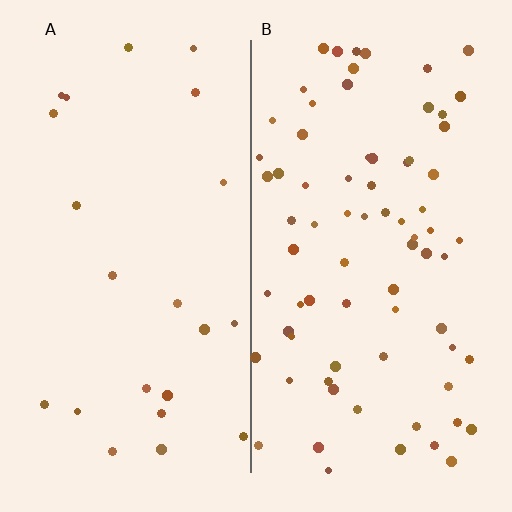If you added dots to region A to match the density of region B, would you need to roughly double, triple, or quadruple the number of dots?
Approximately triple.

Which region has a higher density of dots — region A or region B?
B (the right).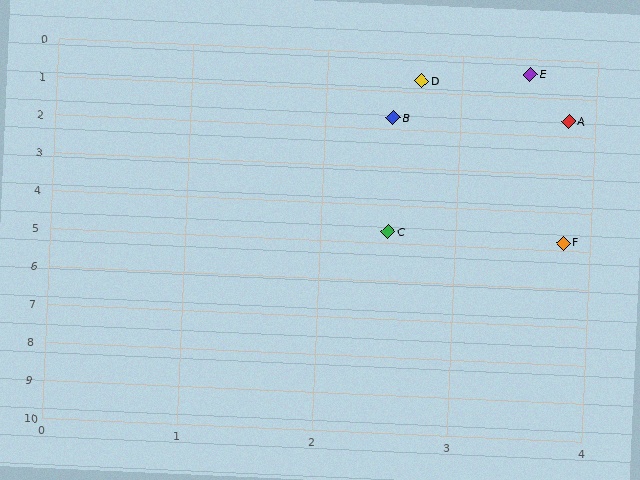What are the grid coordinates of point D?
Point D is at approximately (2.7, 0.7).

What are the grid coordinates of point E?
Point E is at approximately (3.5, 0.4).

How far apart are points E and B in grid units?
Points E and B are about 1.6 grid units apart.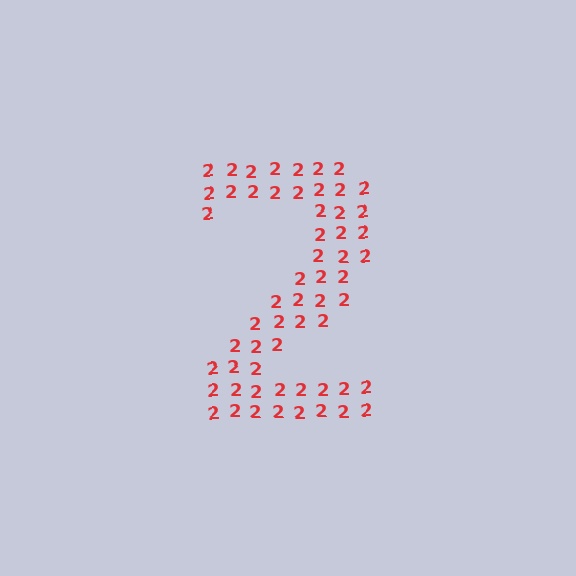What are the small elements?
The small elements are digit 2's.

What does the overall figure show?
The overall figure shows the digit 2.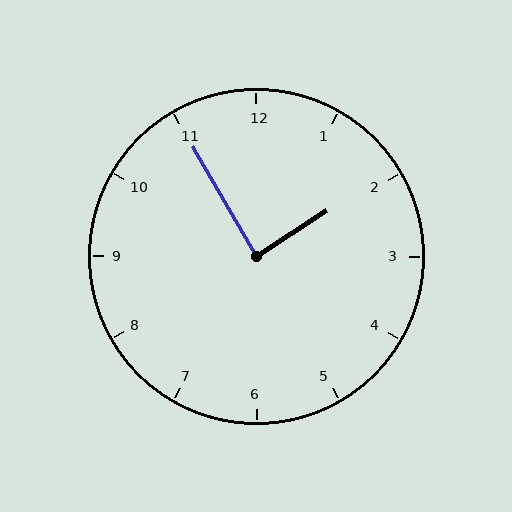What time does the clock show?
1:55.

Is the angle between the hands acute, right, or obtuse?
It is right.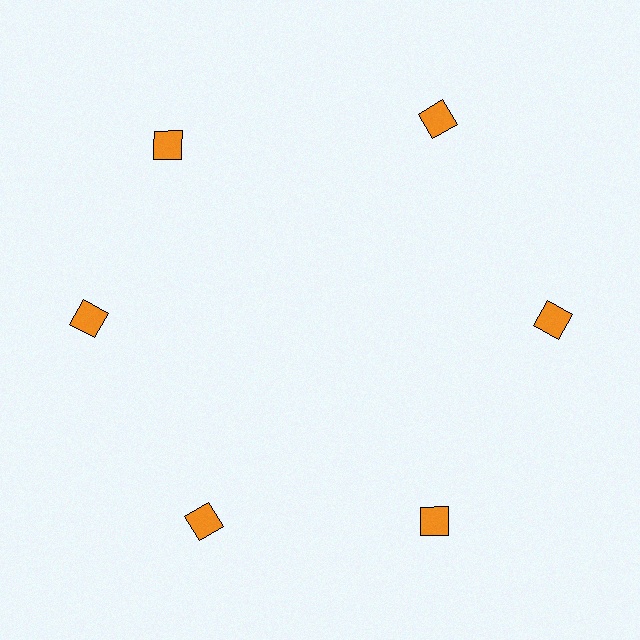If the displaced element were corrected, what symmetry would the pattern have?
It would have 6-fold rotational symmetry — the pattern would map onto itself every 60 degrees.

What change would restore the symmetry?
The symmetry would be restored by rotating it back into even spacing with its neighbors so that all 6 squares sit at equal angles and equal distance from the center.